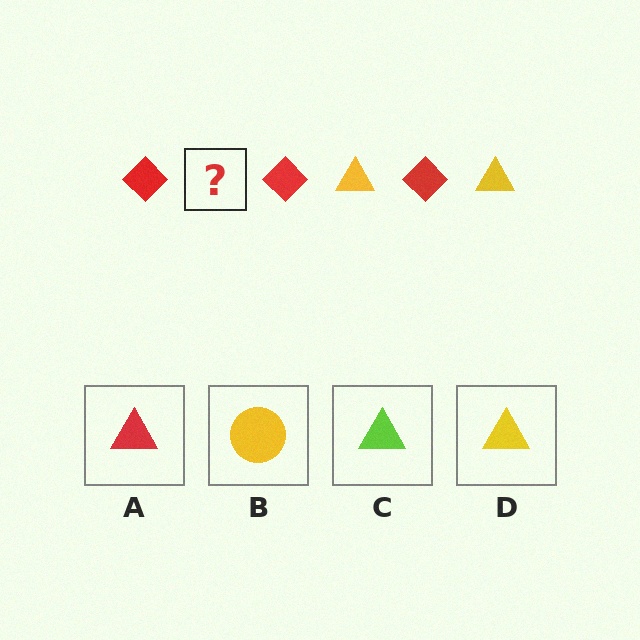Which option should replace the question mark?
Option D.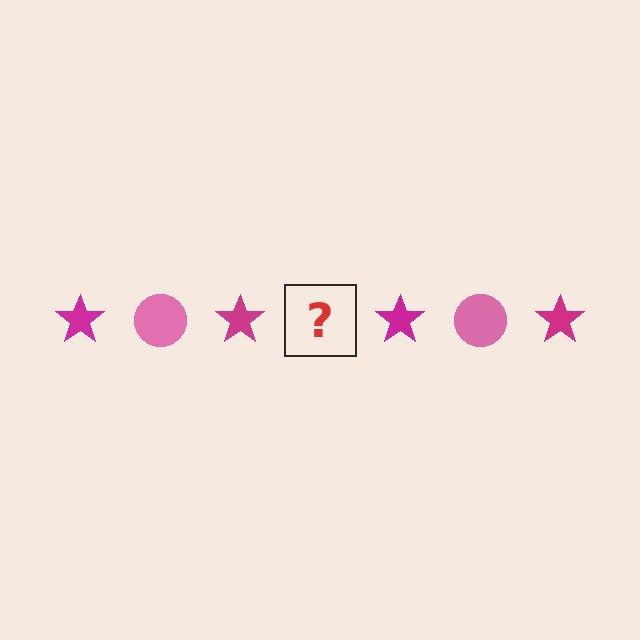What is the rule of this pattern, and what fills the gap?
The rule is that the pattern alternates between magenta star and pink circle. The gap should be filled with a pink circle.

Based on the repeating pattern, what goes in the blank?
The blank should be a pink circle.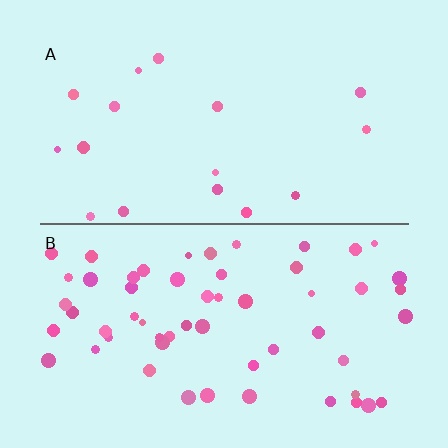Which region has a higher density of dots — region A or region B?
B (the bottom).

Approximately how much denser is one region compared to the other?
Approximately 3.4× — region B over region A.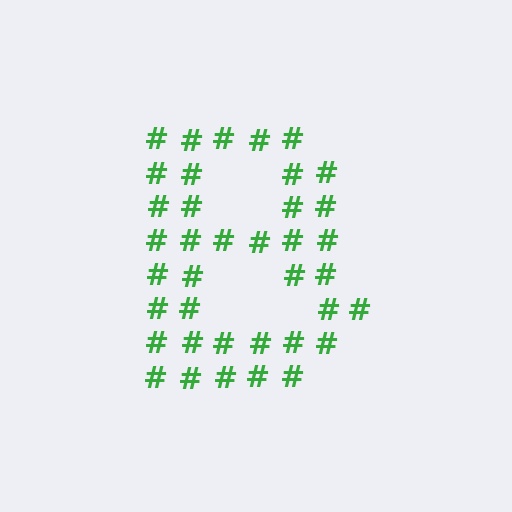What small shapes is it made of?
It is made of small hash symbols.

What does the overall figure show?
The overall figure shows the letter B.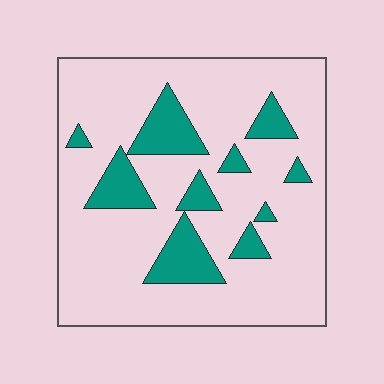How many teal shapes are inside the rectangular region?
10.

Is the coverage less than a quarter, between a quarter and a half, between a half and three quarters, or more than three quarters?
Less than a quarter.